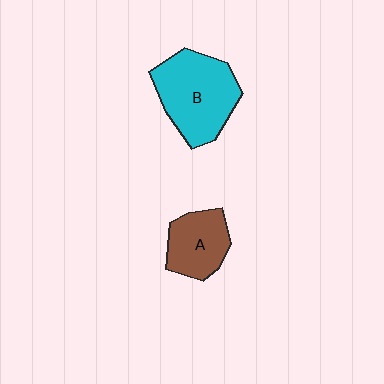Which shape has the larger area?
Shape B (cyan).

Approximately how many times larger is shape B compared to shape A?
Approximately 1.6 times.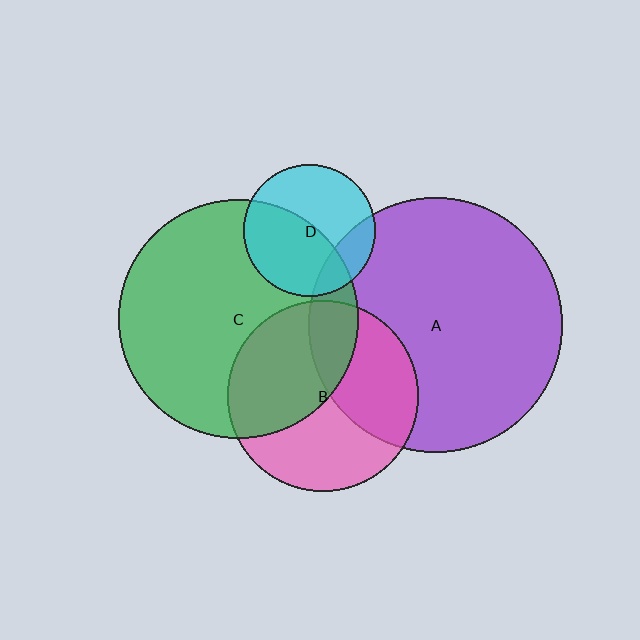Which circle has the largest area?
Circle A (purple).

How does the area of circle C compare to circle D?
Approximately 3.3 times.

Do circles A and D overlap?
Yes.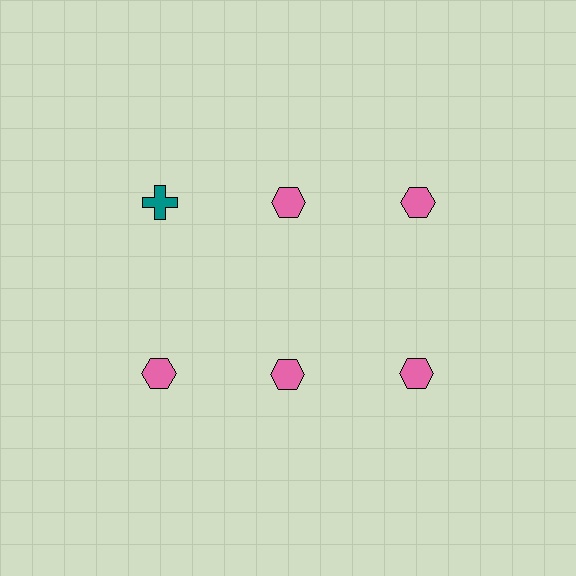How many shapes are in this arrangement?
There are 6 shapes arranged in a grid pattern.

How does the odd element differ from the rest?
It differs in both color (teal instead of pink) and shape (cross instead of hexagon).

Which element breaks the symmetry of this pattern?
The teal cross in the top row, leftmost column breaks the symmetry. All other shapes are pink hexagons.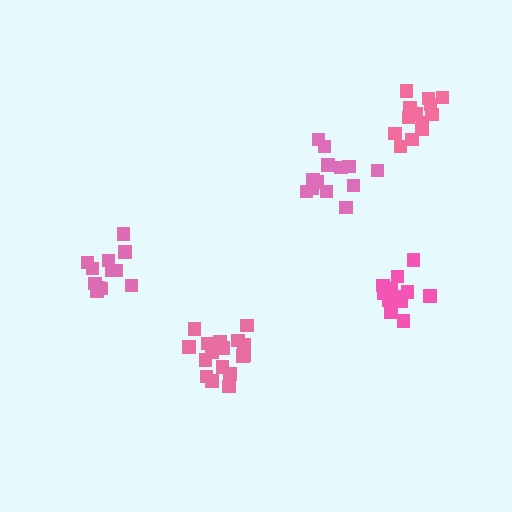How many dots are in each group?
Group 1: 12 dots, Group 2: 13 dots, Group 3: 18 dots, Group 4: 13 dots, Group 5: 14 dots (70 total).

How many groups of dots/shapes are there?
There are 5 groups.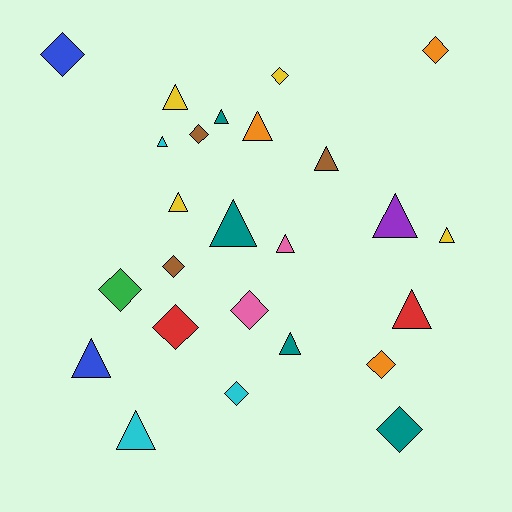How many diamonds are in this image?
There are 11 diamonds.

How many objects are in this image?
There are 25 objects.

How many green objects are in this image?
There is 1 green object.